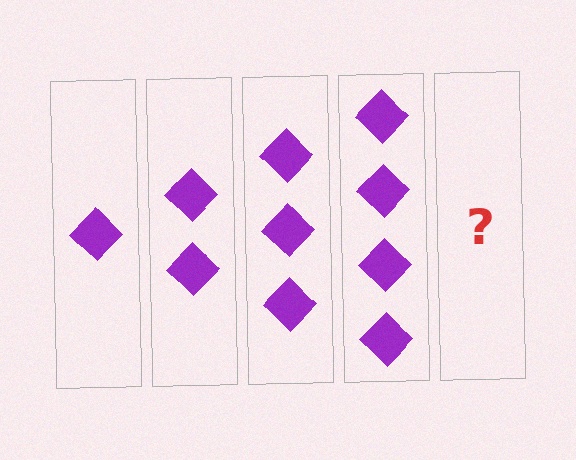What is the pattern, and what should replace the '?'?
The pattern is that each step adds one more diamond. The '?' should be 5 diamonds.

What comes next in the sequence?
The next element should be 5 diamonds.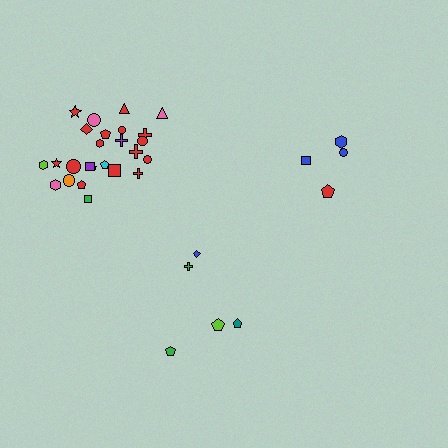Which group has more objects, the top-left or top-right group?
The top-left group.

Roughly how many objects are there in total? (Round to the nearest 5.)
Roughly 35 objects in total.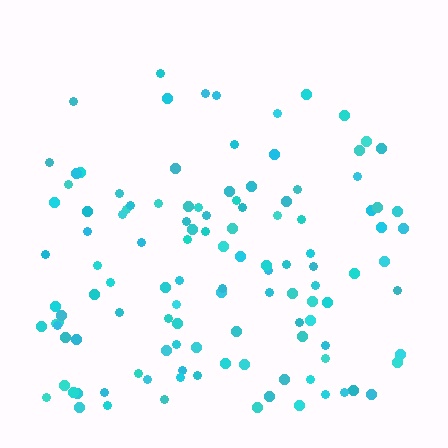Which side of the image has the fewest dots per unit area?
The top.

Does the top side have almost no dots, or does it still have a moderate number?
Still a moderate number, just noticeably fewer than the bottom.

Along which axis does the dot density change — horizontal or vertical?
Vertical.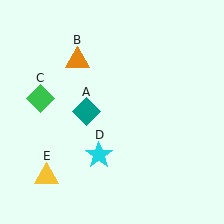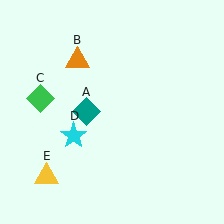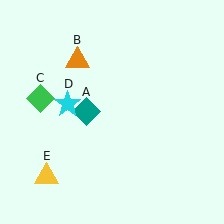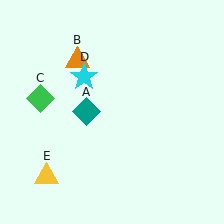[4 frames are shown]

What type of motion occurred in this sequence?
The cyan star (object D) rotated clockwise around the center of the scene.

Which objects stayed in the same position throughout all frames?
Teal diamond (object A) and orange triangle (object B) and green diamond (object C) and yellow triangle (object E) remained stationary.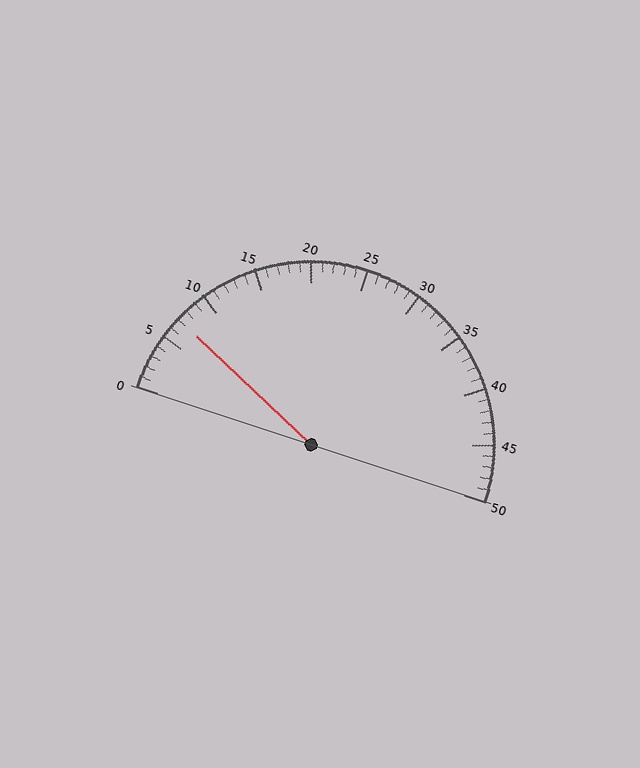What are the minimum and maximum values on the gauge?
The gauge ranges from 0 to 50.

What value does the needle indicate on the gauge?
The needle indicates approximately 7.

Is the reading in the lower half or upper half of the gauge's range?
The reading is in the lower half of the range (0 to 50).